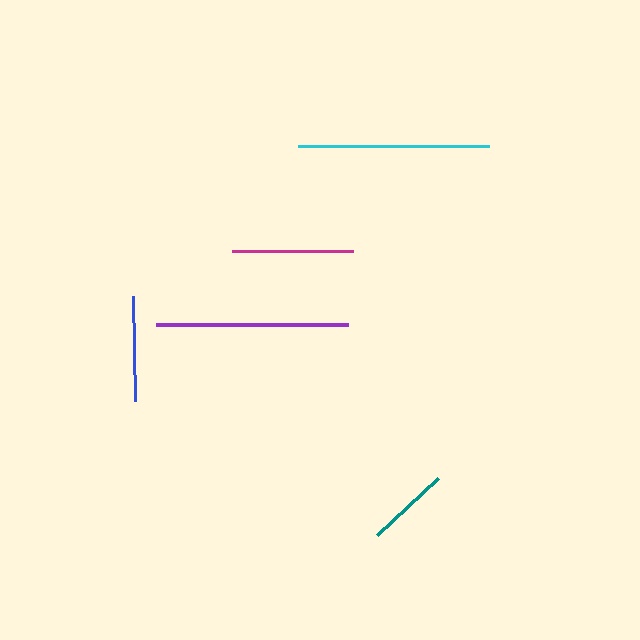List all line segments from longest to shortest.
From longest to shortest: purple, cyan, magenta, blue, teal.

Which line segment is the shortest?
The teal line is the shortest at approximately 83 pixels.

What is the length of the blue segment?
The blue segment is approximately 104 pixels long.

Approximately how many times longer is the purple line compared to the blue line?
The purple line is approximately 1.8 times the length of the blue line.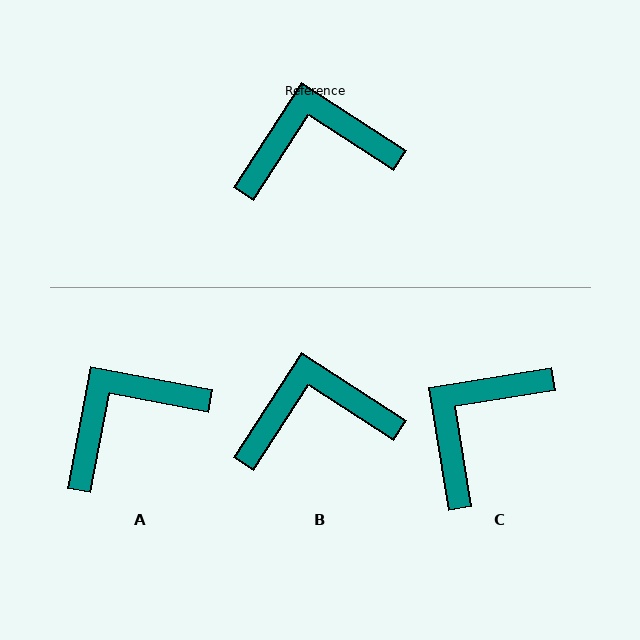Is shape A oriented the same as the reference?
No, it is off by about 22 degrees.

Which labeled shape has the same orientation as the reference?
B.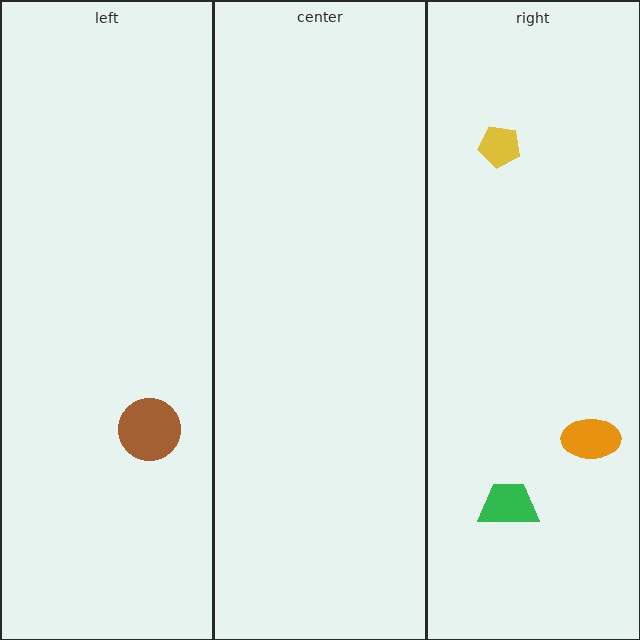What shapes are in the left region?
The brown circle.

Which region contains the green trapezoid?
The right region.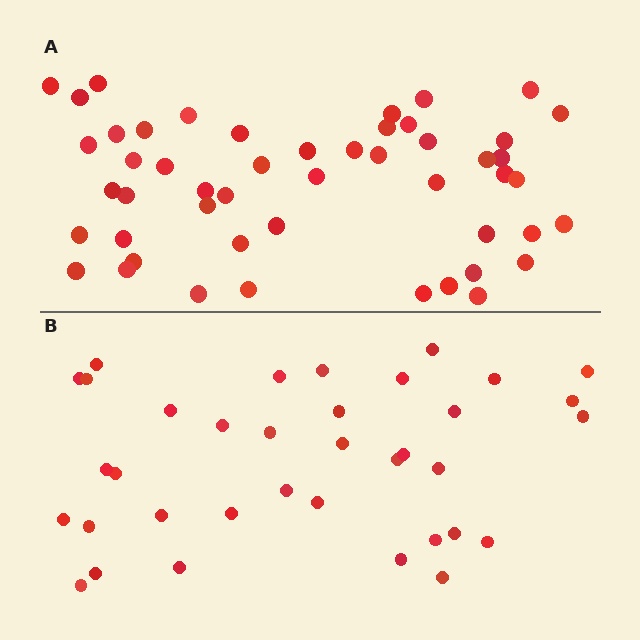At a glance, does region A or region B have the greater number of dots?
Region A (the top region) has more dots.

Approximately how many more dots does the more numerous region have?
Region A has approximately 15 more dots than region B.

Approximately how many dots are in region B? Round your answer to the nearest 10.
About 40 dots. (The exact count is 36, which rounds to 40.)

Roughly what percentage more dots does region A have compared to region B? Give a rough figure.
About 40% more.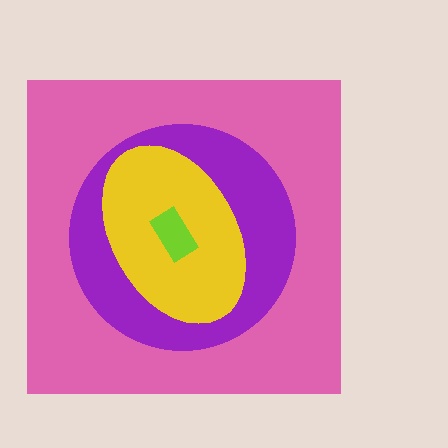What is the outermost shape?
The pink square.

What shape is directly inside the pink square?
The purple circle.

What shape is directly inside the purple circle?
The yellow ellipse.